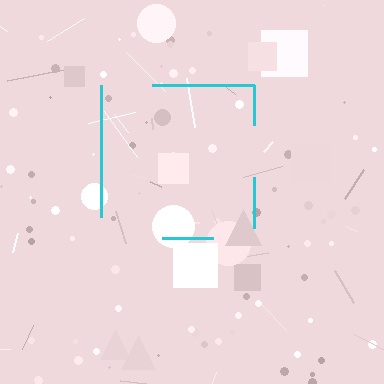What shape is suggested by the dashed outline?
The dashed outline suggests a square.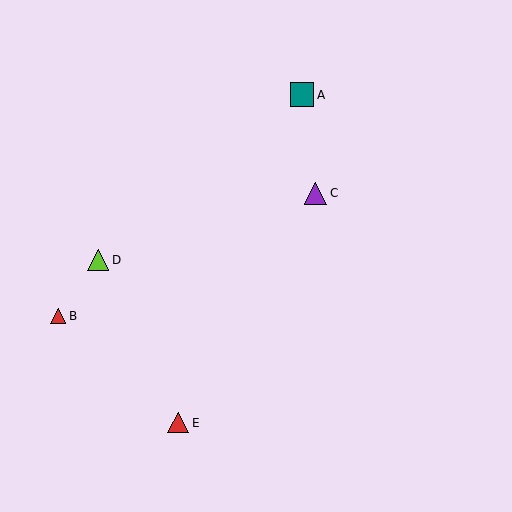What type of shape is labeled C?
Shape C is a purple triangle.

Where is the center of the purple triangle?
The center of the purple triangle is at (316, 193).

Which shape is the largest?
The teal square (labeled A) is the largest.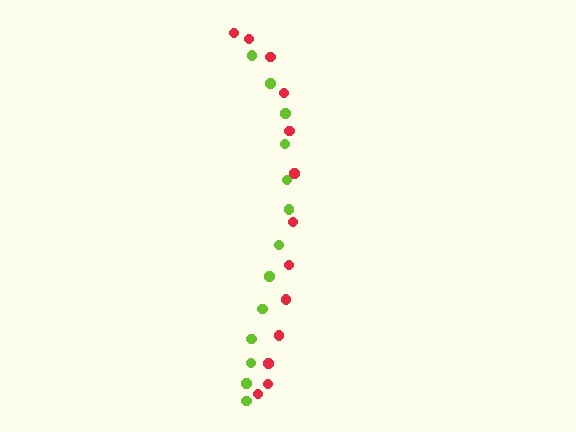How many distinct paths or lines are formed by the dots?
There are 2 distinct paths.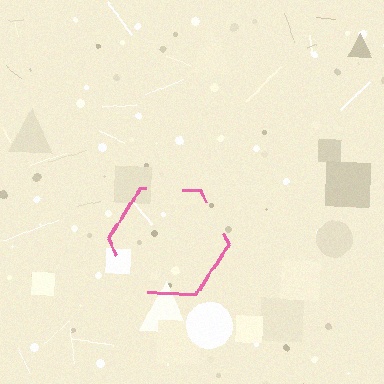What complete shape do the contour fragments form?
The contour fragments form a hexagon.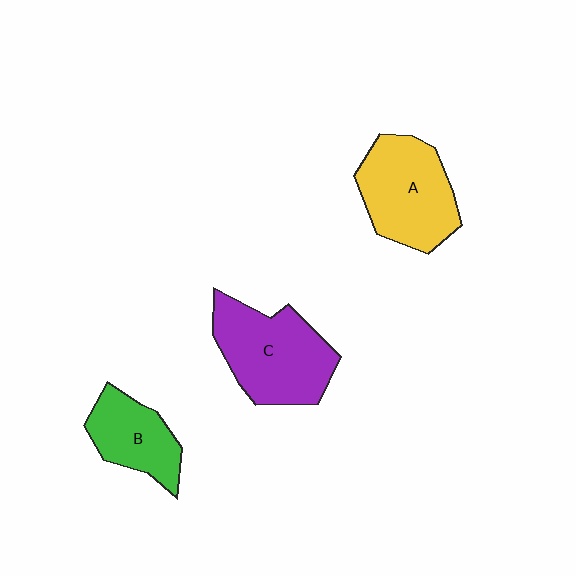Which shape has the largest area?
Shape C (purple).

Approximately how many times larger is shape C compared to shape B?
Approximately 1.6 times.